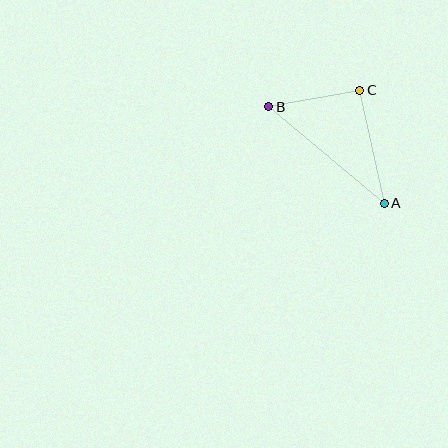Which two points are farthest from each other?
Points A and B are farthest from each other.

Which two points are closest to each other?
Points B and C are closest to each other.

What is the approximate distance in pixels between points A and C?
The distance between A and C is approximately 116 pixels.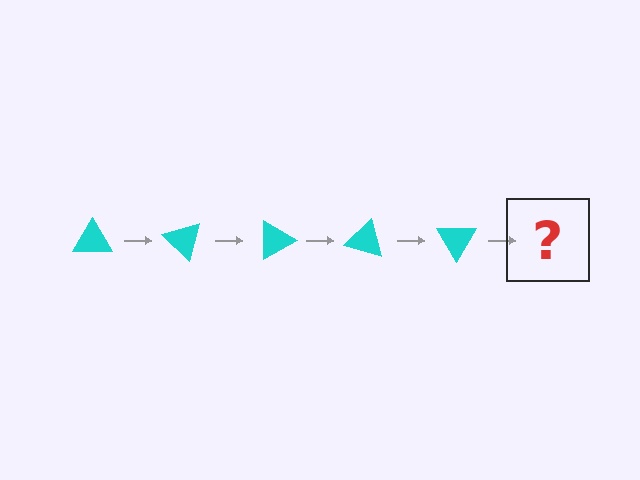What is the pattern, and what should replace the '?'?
The pattern is that the triangle rotates 45 degrees each step. The '?' should be a cyan triangle rotated 225 degrees.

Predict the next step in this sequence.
The next step is a cyan triangle rotated 225 degrees.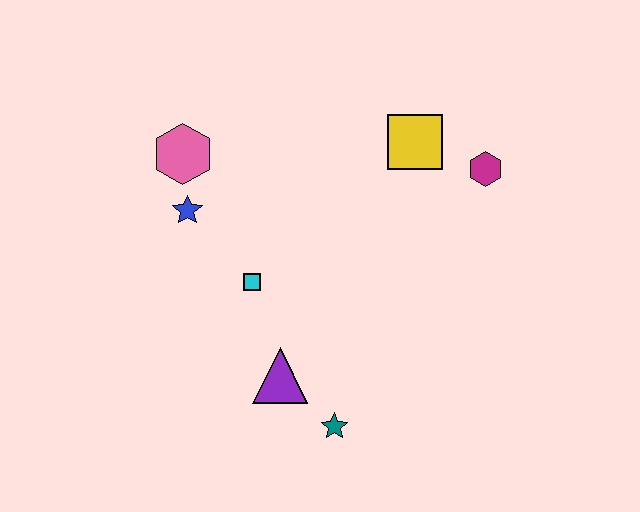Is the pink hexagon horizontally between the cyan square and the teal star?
No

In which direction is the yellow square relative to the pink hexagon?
The yellow square is to the right of the pink hexagon.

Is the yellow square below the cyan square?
No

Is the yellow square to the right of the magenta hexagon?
No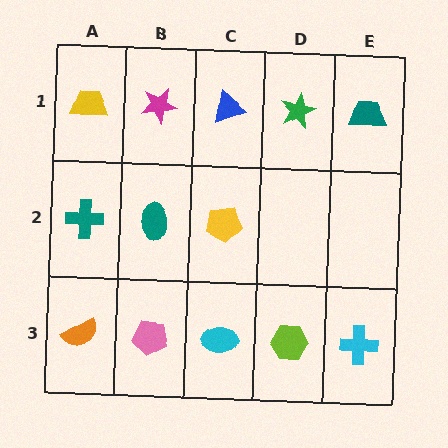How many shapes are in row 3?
5 shapes.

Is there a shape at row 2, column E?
No, that cell is empty.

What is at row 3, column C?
A cyan ellipse.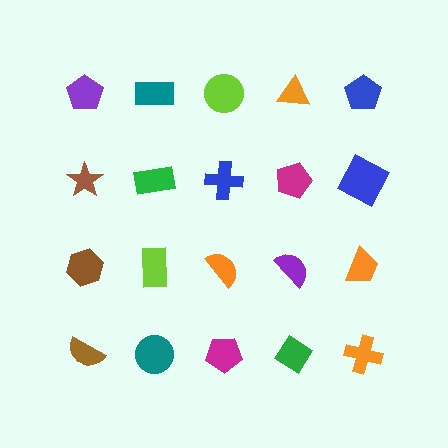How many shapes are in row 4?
5 shapes.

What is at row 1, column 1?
A purple pentagon.